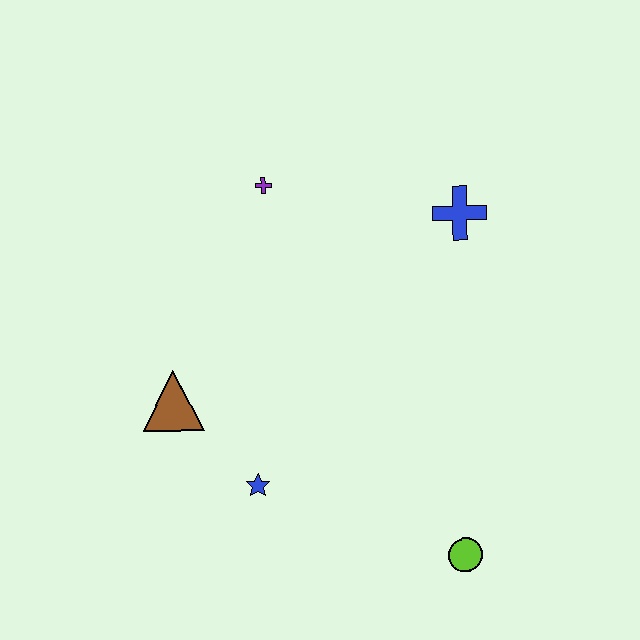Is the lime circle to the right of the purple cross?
Yes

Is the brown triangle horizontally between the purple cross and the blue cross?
No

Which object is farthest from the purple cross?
The lime circle is farthest from the purple cross.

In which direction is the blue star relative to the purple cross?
The blue star is below the purple cross.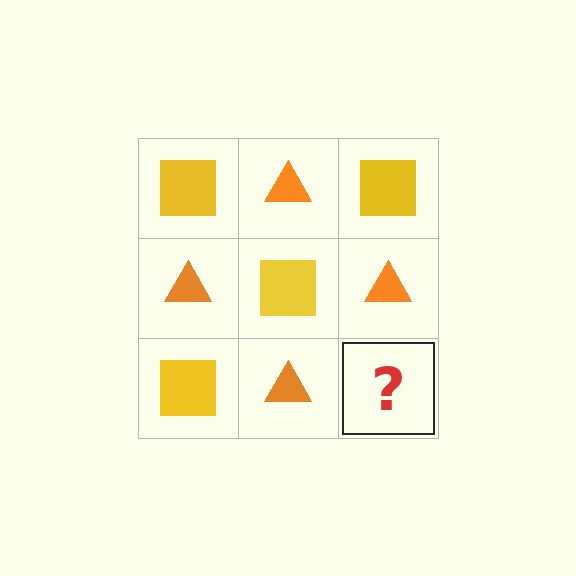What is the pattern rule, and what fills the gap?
The rule is that it alternates yellow square and orange triangle in a checkerboard pattern. The gap should be filled with a yellow square.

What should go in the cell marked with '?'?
The missing cell should contain a yellow square.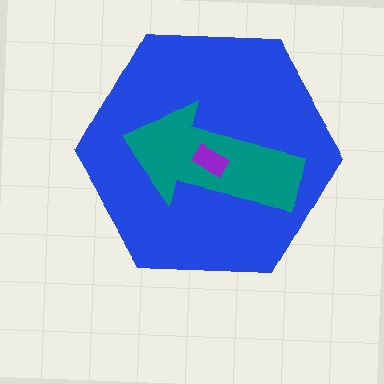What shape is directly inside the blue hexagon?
The teal arrow.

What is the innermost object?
The purple rectangle.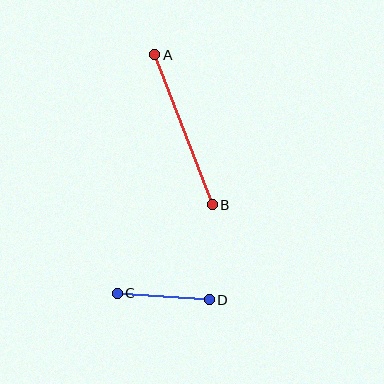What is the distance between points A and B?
The distance is approximately 160 pixels.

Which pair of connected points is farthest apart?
Points A and B are farthest apart.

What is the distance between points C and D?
The distance is approximately 92 pixels.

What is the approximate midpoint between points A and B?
The midpoint is at approximately (183, 130) pixels.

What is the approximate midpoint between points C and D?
The midpoint is at approximately (163, 297) pixels.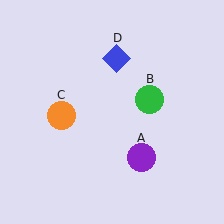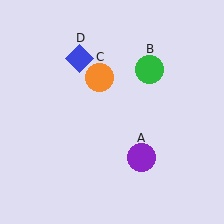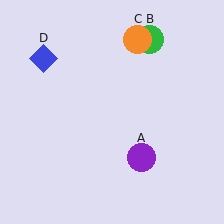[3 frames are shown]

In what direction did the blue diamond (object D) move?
The blue diamond (object D) moved left.